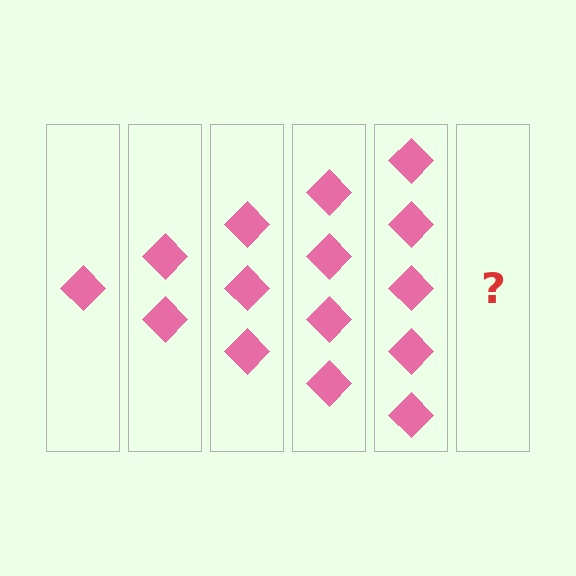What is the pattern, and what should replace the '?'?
The pattern is that each step adds one more diamond. The '?' should be 6 diamonds.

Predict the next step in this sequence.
The next step is 6 diamonds.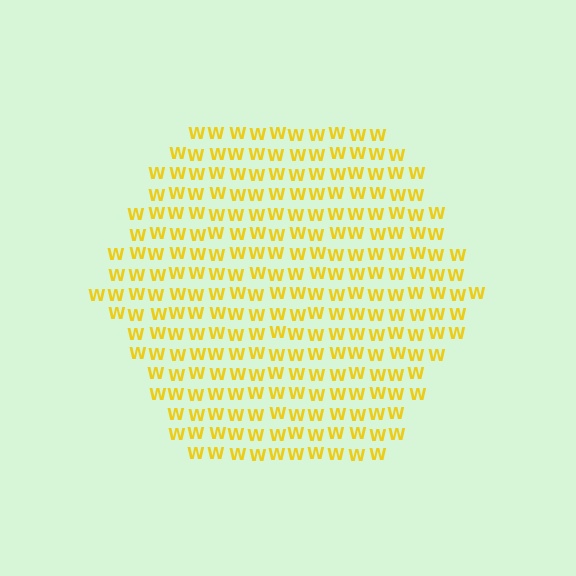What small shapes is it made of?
It is made of small letter W's.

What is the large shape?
The large shape is a hexagon.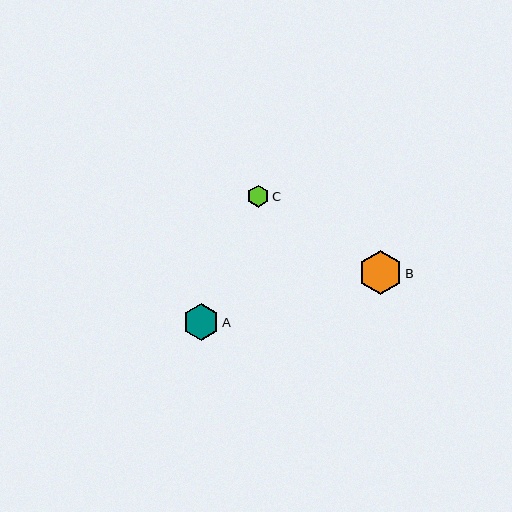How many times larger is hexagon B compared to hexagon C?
Hexagon B is approximately 2.0 times the size of hexagon C.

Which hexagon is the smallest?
Hexagon C is the smallest with a size of approximately 22 pixels.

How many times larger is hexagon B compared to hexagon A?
Hexagon B is approximately 1.2 times the size of hexagon A.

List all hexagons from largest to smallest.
From largest to smallest: B, A, C.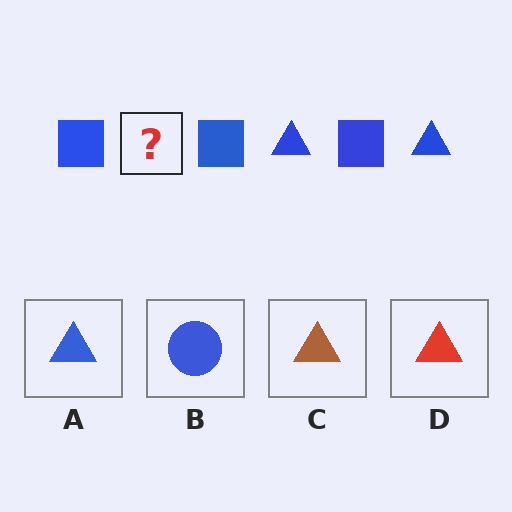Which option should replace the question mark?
Option A.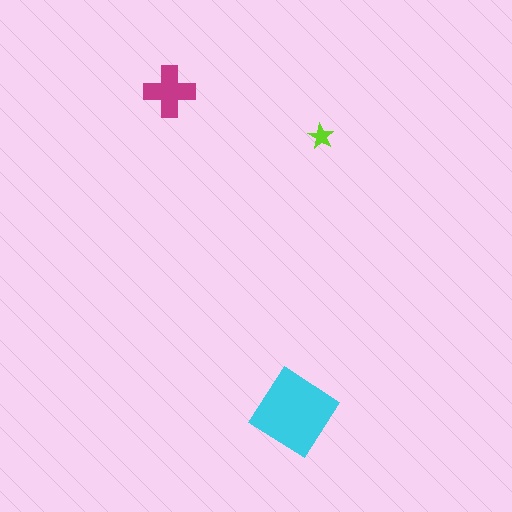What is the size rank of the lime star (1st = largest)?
3rd.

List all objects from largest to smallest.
The cyan diamond, the magenta cross, the lime star.